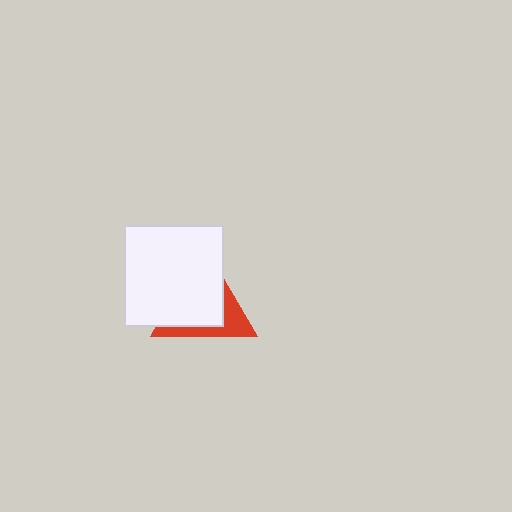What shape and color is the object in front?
The object in front is a white rectangle.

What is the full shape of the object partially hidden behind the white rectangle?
The partially hidden object is a red triangle.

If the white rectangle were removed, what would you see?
You would see the complete red triangle.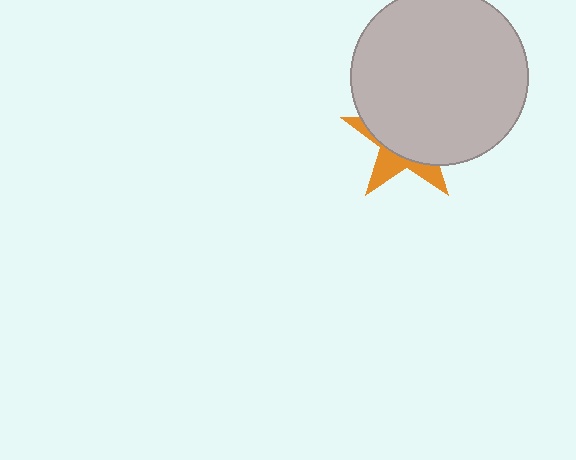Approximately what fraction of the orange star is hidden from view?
Roughly 68% of the orange star is hidden behind the light gray circle.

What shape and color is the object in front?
The object in front is a light gray circle.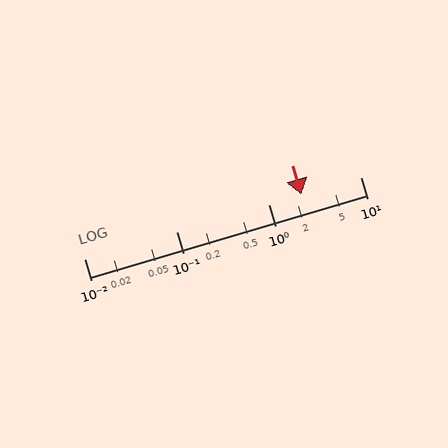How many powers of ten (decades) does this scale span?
The scale spans 3 decades, from 0.01 to 10.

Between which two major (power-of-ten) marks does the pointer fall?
The pointer is between 1 and 10.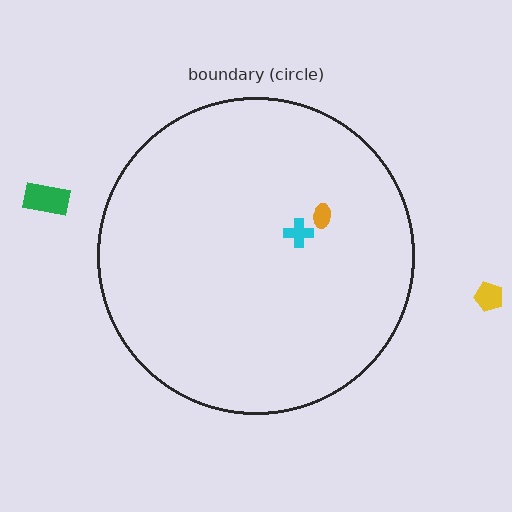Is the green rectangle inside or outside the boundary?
Outside.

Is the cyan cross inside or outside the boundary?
Inside.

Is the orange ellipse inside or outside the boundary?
Inside.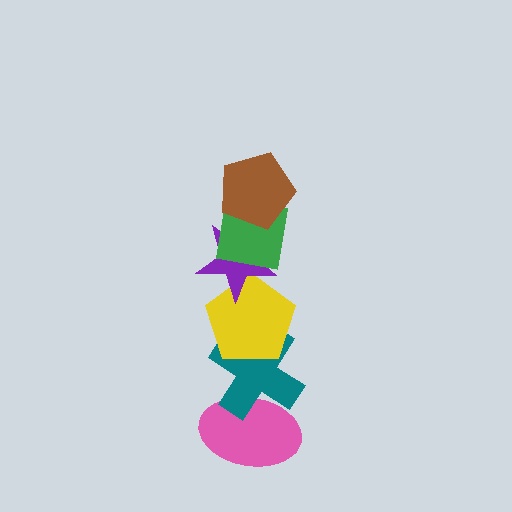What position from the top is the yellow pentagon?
The yellow pentagon is 4th from the top.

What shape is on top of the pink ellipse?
The teal cross is on top of the pink ellipse.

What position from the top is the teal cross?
The teal cross is 5th from the top.